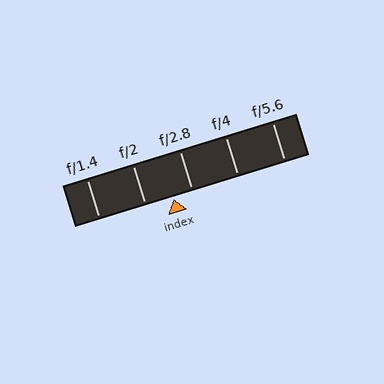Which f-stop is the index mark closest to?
The index mark is closest to f/2.8.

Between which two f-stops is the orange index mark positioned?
The index mark is between f/2 and f/2.8.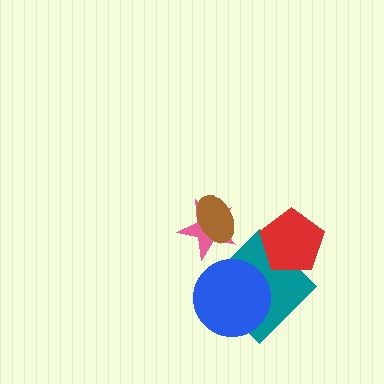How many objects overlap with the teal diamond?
2 objects overlap with the teal diamond.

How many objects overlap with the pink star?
1 object overlaps with the pink star.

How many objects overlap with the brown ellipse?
1 object overlaps with the brown ellipse.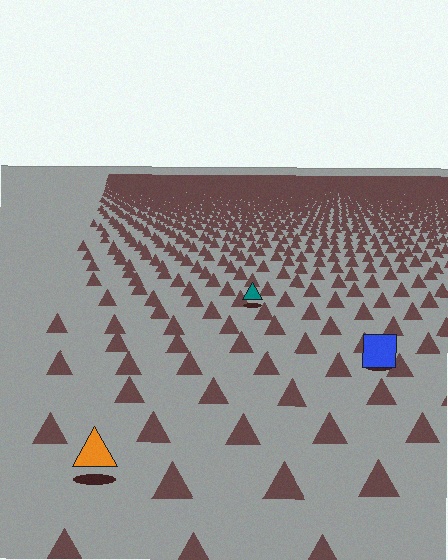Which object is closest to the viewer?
The orange triangle is closest. The texture marks near it are larger and more spread out.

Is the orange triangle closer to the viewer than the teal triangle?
Yes. The orange triangle is closer — you can tell from the texture gradient: the ground texture is coarser near it.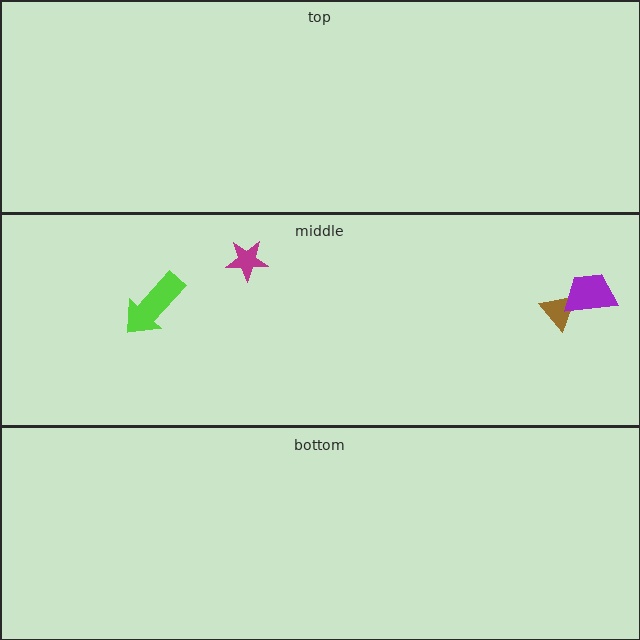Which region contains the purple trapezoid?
The middle region.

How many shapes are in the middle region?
4.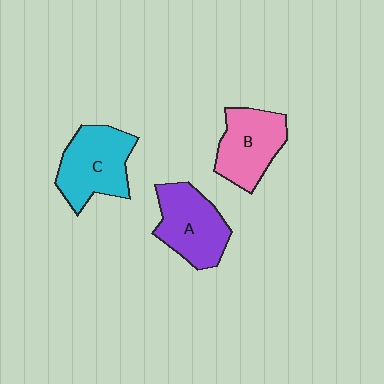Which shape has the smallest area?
Shape B (pink).